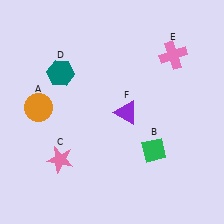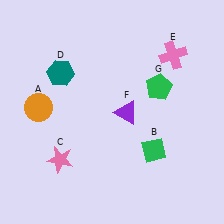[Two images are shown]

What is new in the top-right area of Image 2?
A green pentagon (G) was added in the top-right area of Image 2.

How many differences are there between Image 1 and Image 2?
There is 1 difference between the two images.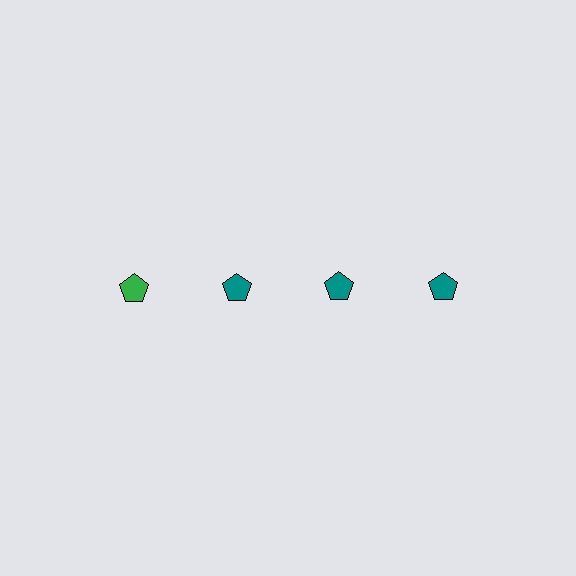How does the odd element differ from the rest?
It has a different color: green instead of teal.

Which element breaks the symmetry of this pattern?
The green pentagon in the top row, leftmost column breaks the symmetry. All other shapes are teal pentagons.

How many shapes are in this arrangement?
There are 4 shapes arranged in a grid pattern.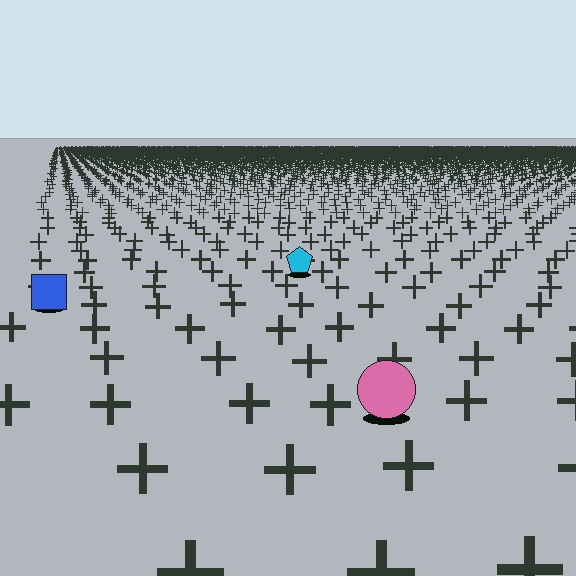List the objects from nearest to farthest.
From nearest to farthest: the pink circle, the blue square, the cyan pentagon.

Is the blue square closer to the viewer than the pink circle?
No. The pink circle is closer — you can tell from the texture gradient: the ground texture is coarser near it.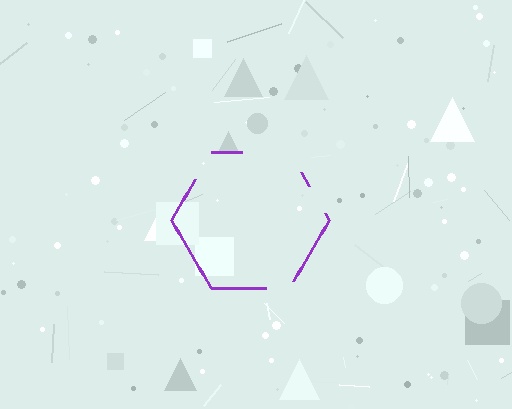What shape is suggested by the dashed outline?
The dashed outline suggests a hexagon.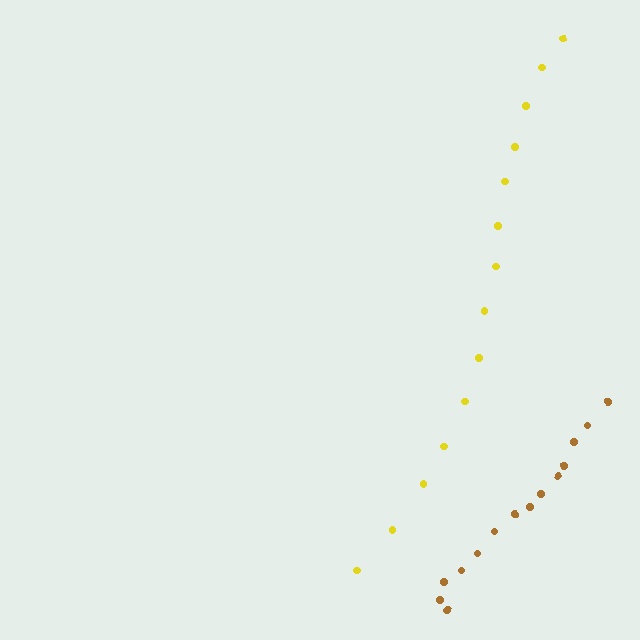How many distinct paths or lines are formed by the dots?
There are 2 distinct paths.